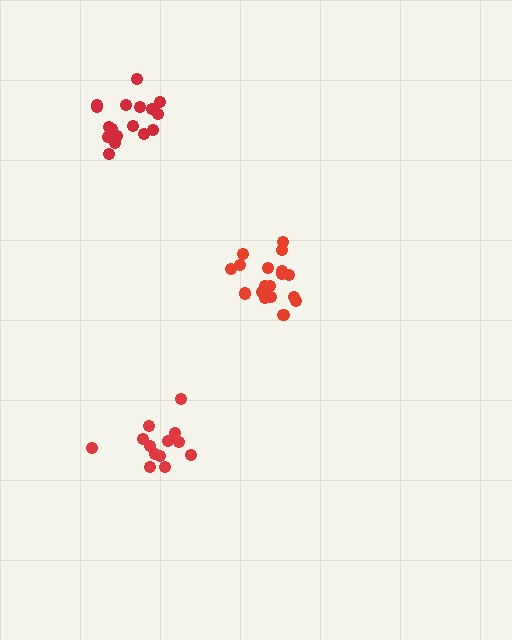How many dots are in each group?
Group 1: 18 dots, Group 2: 13 dots, Group 3: 17 dots (48 total).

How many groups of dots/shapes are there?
There are 3 groups.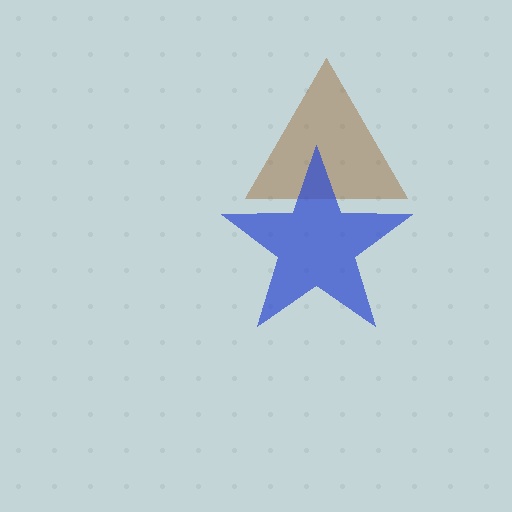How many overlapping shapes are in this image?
There are 2 overlapping shapes in the image.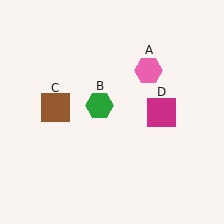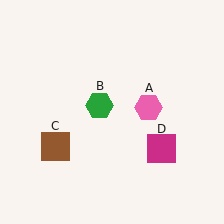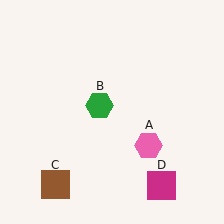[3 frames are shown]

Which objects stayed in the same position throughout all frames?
Green hexagon (object B) remained stationary.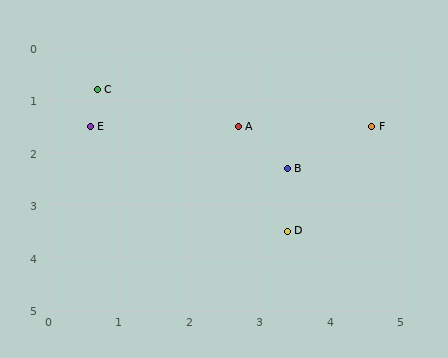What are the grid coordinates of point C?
Point C is at approximately (0.7, 0.8).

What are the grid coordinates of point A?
Point A is at approximately (2.7, 1.5).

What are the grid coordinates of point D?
Point D is at approximately (3.4, 3.5).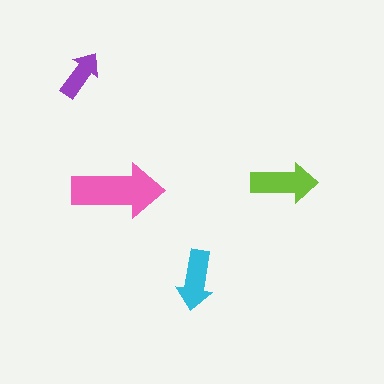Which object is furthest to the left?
The purple arrow is leftmost.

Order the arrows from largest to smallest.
the pink one, the lime one, the cyan one, the purple one.